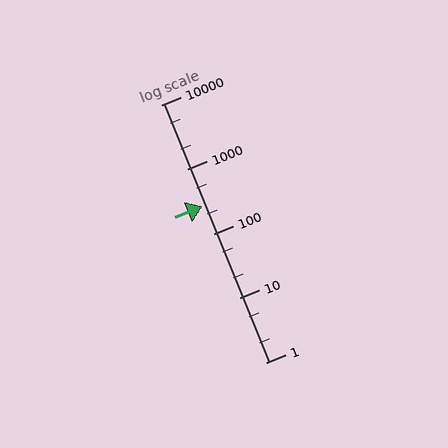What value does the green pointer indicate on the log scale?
The pointer indicates approximately 270.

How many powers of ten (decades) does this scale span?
The scale spans 4 decades, from 1 to 10000.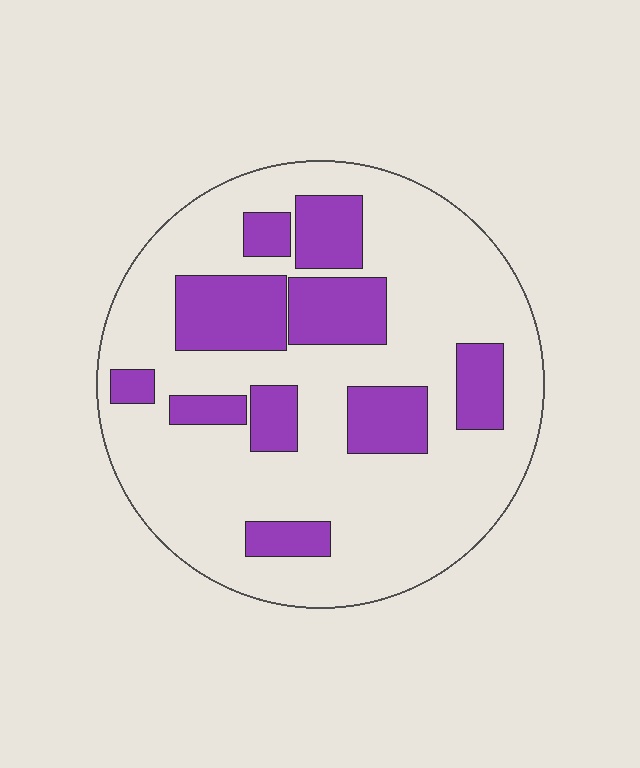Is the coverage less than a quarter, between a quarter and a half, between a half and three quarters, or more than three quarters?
Between a quarter and a half.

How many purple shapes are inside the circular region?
10.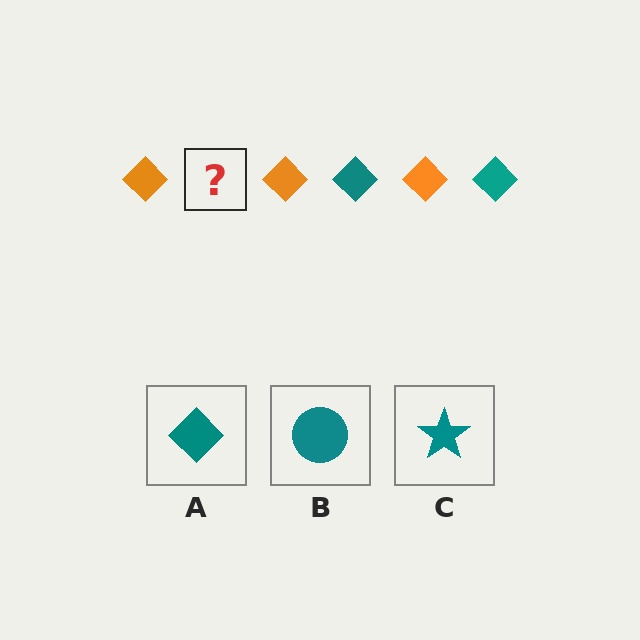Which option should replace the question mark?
Option A.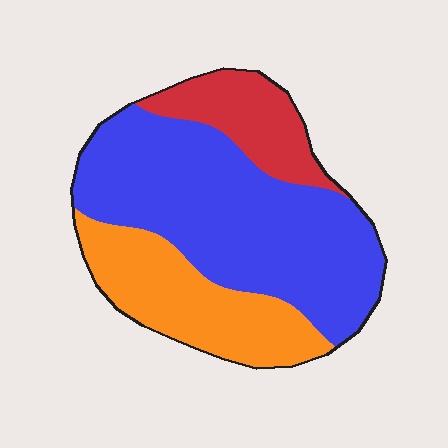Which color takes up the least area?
Red, at roughly 15%.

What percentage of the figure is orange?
Orange takes up between a sixth and a third of the figure.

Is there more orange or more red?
Orange.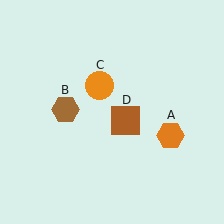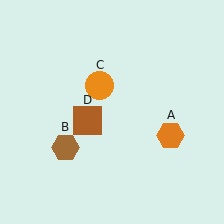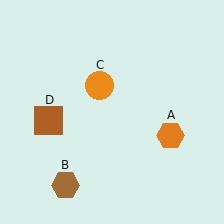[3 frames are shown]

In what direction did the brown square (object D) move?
The brown square (object D) moved left.